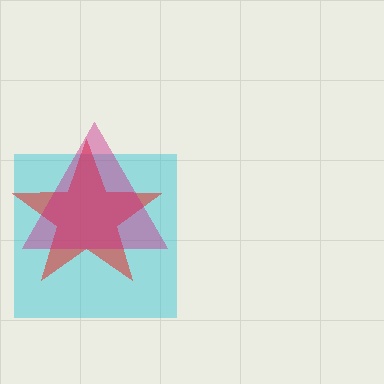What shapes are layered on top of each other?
The layered shapes are: a cyan square, a red star, a magenta triangle.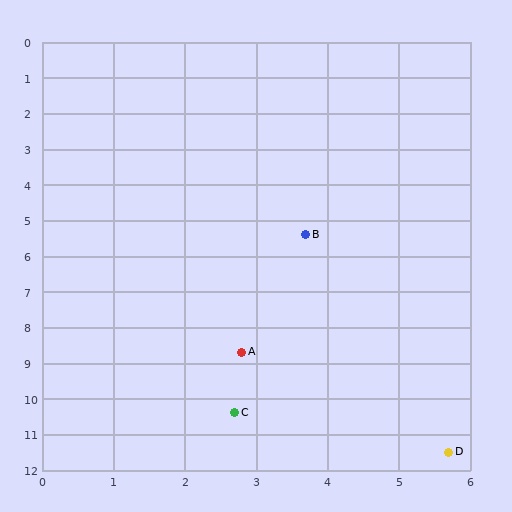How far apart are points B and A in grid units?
Points B and A are about 3.4 grid units apart.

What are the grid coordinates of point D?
Point D is at approximately (5.7, 11.5).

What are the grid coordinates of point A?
Point A is at approximately (2.8, 8.7).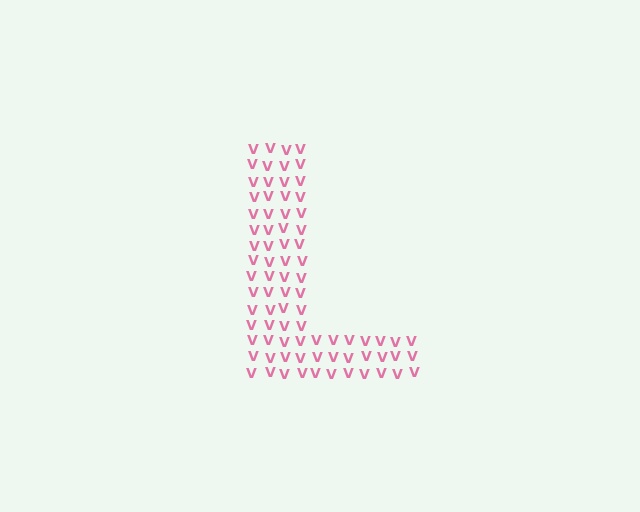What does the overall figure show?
The overall figure shows the letter L.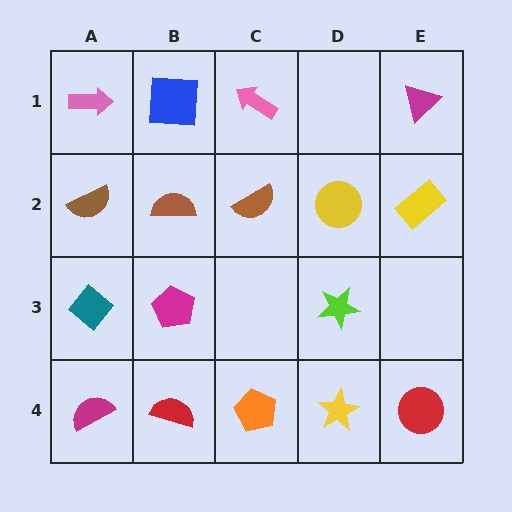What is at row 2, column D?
A yellow circle.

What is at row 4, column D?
A yellow star.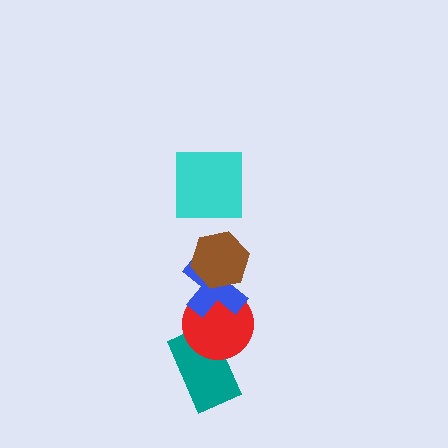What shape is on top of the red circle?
The blue cross is on top of the red circle.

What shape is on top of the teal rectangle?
The red circle is on top of the teal rectangle.